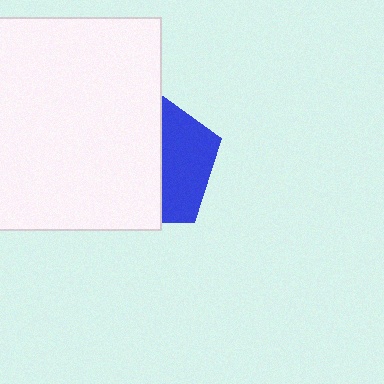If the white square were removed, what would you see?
You would see the complete blue pentagon.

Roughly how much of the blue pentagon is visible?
A small part of it is visible (roughly 39%).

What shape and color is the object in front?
The object in front is a white square.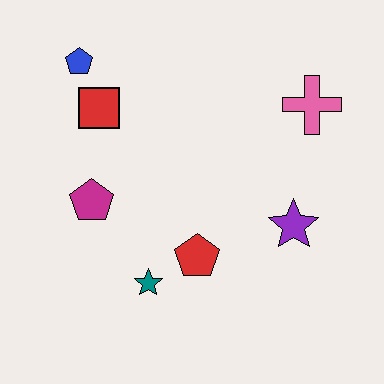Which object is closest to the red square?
The blue pentagon is closest to the red square.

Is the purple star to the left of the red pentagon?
No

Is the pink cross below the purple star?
No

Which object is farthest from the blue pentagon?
The purple star is farthest from the blue pentagon.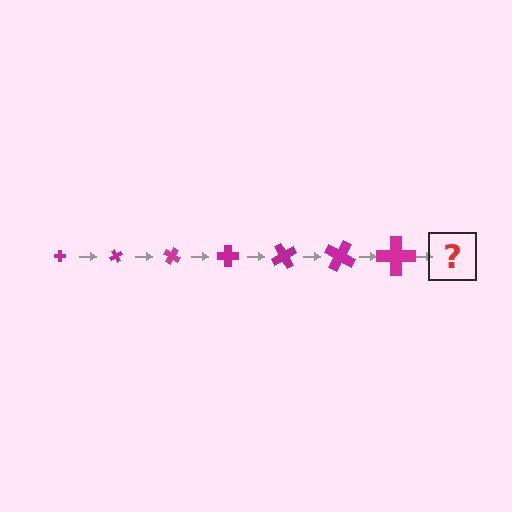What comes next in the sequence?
The next element should be a cross, larger than the previous one and rotated 420 degrees from the start.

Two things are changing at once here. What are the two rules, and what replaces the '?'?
The two rules are that the cross grows larger each step and it rotates 60 degrees each step. The '?' should be a cross, larger than the previous one and rotated 420 degrees from the start.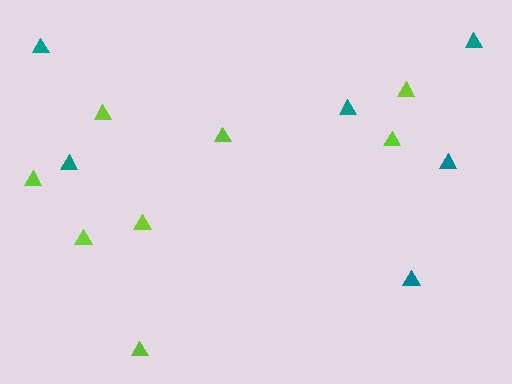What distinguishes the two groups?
There are 2 groups: one group of teal triangles (6) and one group of lime triangles (8).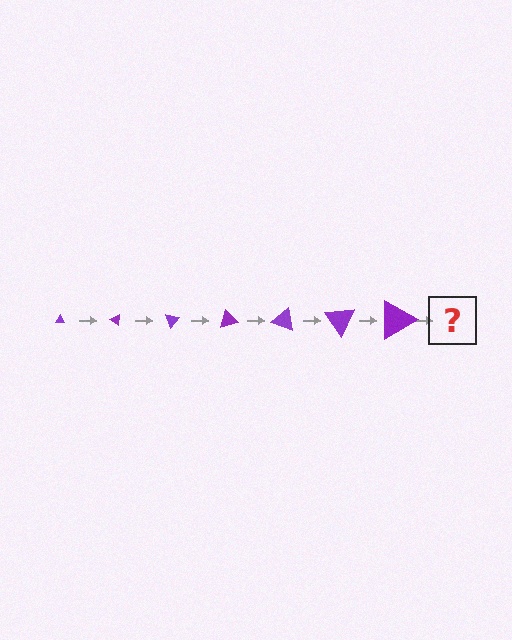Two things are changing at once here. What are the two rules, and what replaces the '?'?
The two rules are that the triangle grows larger each step and it rotates 35 degrees each step. The '?' should be a triangle, larger than the previous one and rotated 245 degrees from the start.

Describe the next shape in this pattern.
It should be a triangle, larger than the previous one and rotated 245 degrees from the start.